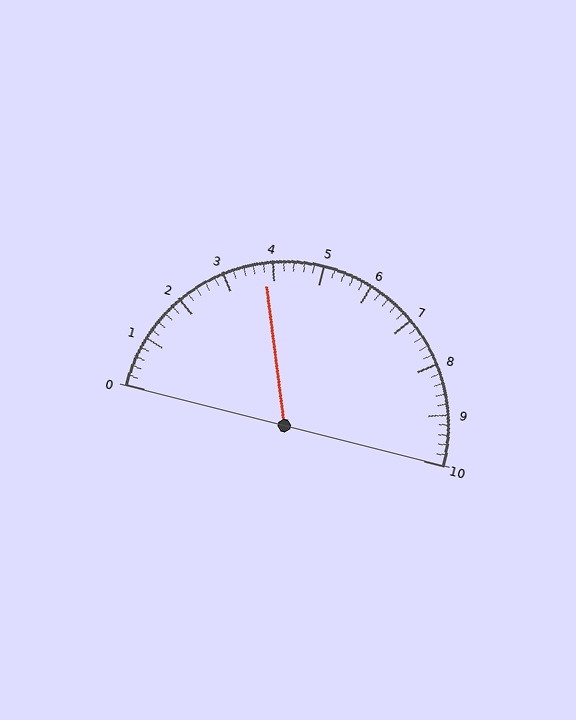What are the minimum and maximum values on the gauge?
The gauge ranges from 0 to 10.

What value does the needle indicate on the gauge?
The needle indicates approximately 3.8.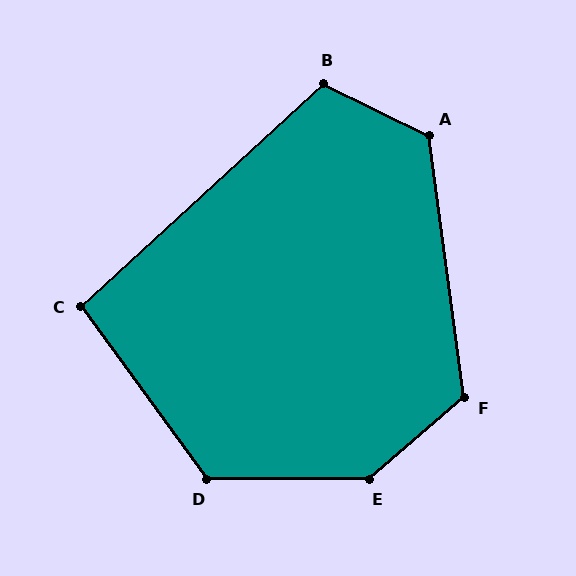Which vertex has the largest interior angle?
E, at approximately 139 degrees.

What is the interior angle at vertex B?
Approximately 111 degrees (obtuse).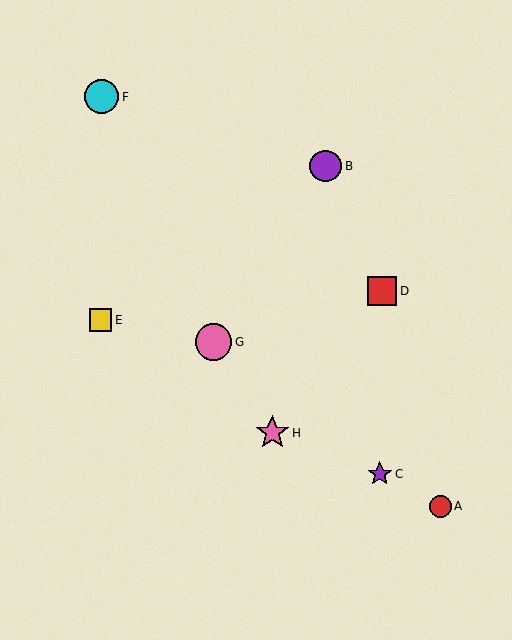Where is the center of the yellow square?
The center of the yellow square is at (100, 320).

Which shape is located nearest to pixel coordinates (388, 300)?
The red square (labeled D) at (382, 291) is nearest to that location.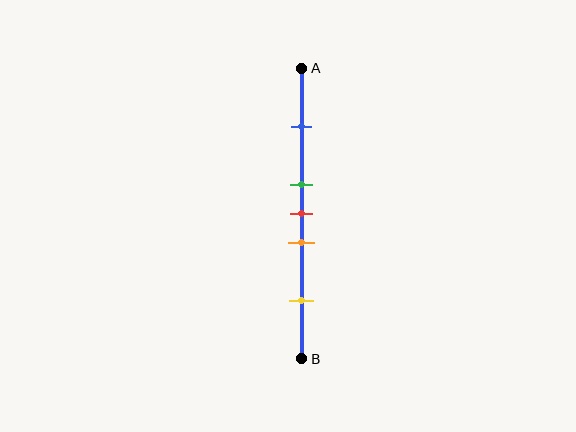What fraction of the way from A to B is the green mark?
The green mark is approximately 40% (0.4) of the way from A to B.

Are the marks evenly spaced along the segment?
No, the marks are not evenly spaced.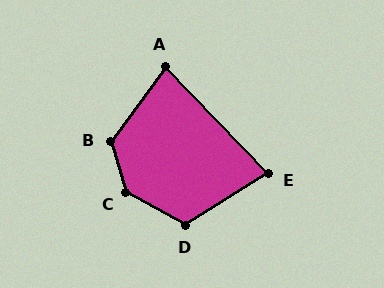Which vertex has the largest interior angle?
C, at approximately 136 degrees.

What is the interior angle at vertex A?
Approximately 80 degrees (acute).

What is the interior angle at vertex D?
Approximately 119 degrees (obtuse).